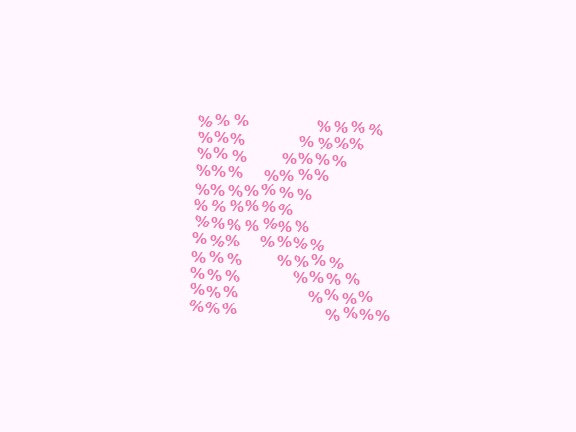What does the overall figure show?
The overall figure shows the letter K.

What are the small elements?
The small elements are percent signs.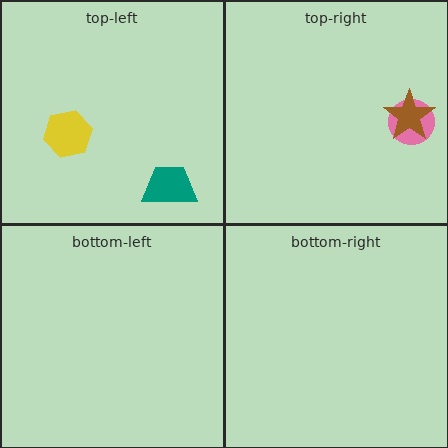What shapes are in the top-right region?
The pink circle, the brown star.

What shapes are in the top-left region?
The yellow hexagon, the teal trapezoid.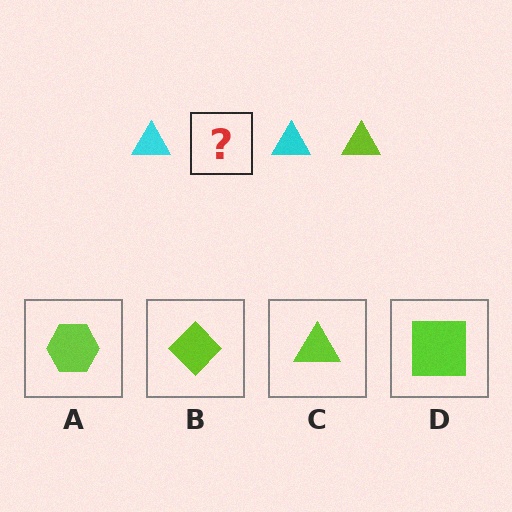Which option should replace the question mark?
Option C.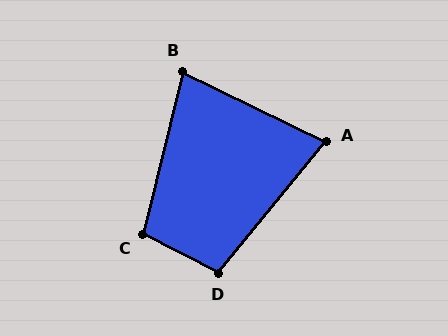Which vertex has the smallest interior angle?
A, at approximately 77 degrees.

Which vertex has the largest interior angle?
C, at approximately 103 degrees.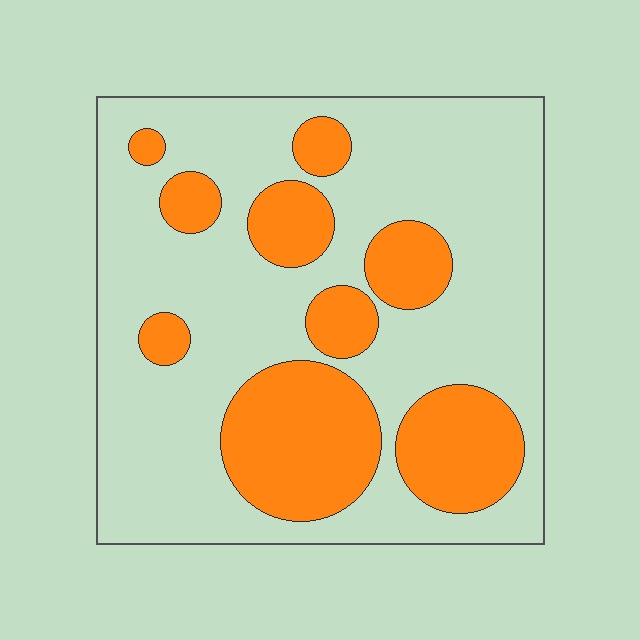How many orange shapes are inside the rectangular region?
9.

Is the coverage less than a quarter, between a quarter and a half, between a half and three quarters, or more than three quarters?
Between a quarter and a half.